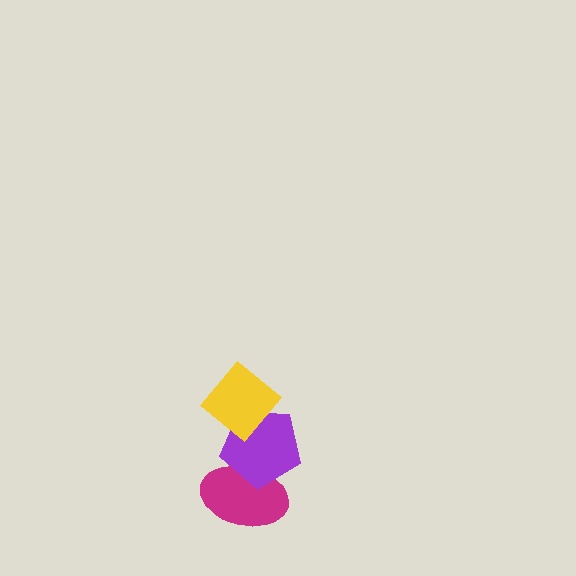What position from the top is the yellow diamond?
The yellow diamond is 1st from the top.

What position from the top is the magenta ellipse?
The magenta ellipse is 3rd from the top.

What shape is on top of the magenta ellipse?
The purple pentagon is on top of the magenta ellipse.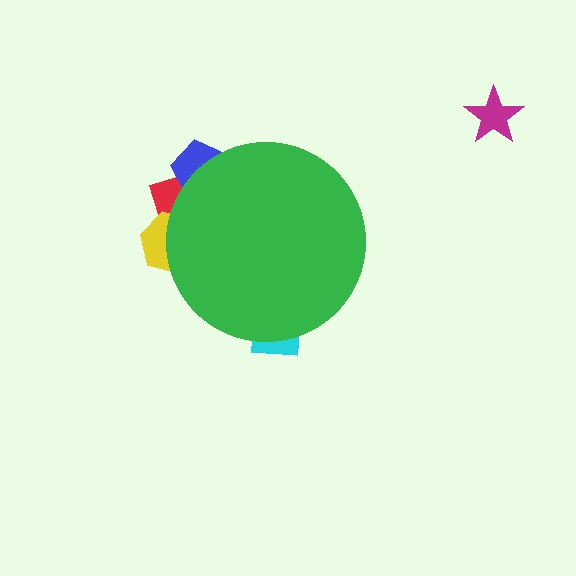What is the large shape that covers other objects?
A green circle.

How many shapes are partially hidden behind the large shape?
4 shapes are partially hidden.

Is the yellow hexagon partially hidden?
Yes, the yellow hexagon is partially hidden behind the green circle.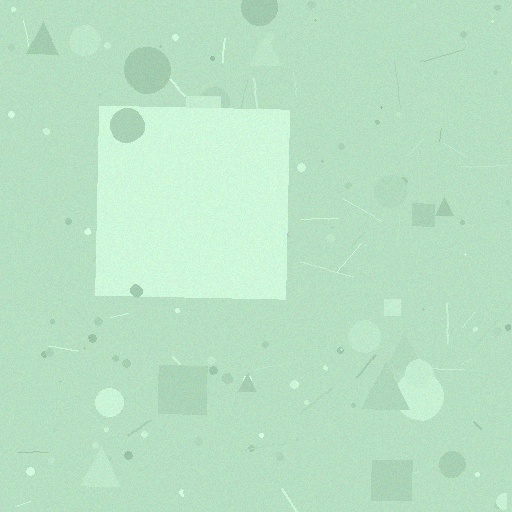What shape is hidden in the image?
A square is hidden in the image.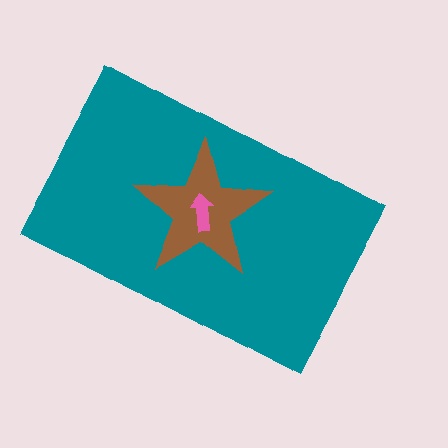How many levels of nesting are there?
3.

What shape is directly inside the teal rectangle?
The brown star.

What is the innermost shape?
The pink arrow.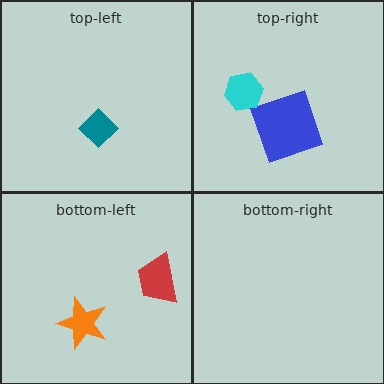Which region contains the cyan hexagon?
The top-right region.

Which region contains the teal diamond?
The top-left region.